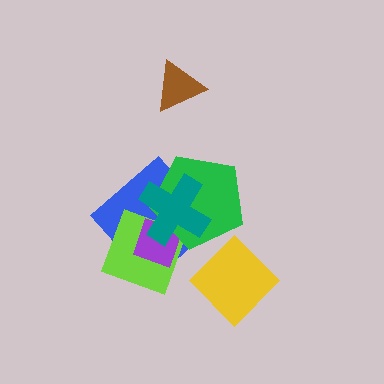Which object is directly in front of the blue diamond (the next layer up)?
The lime diamond is directly in front of the blue diamond.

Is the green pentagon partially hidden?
Yes, it is partially covered by another shape.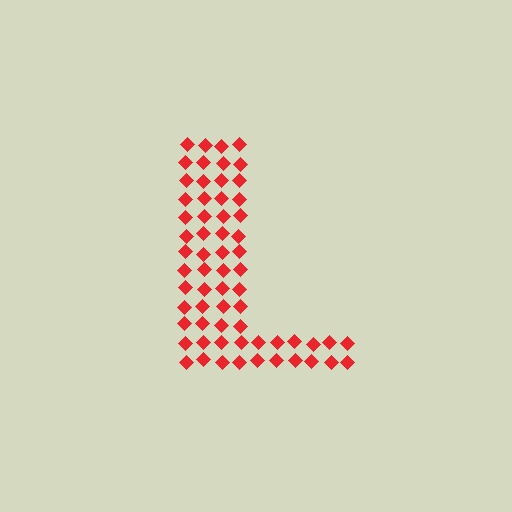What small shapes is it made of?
It is made of small diamonds.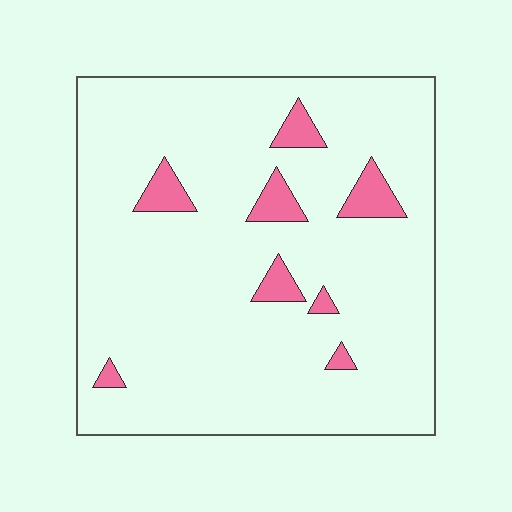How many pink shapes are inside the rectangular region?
8.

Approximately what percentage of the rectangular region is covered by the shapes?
Approximately 10%.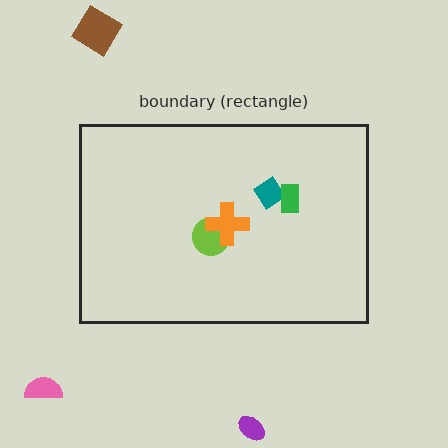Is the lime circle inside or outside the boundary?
Inside.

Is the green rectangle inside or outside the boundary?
Inside.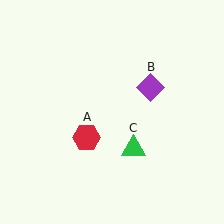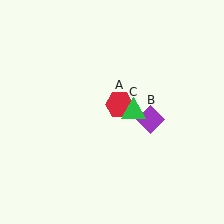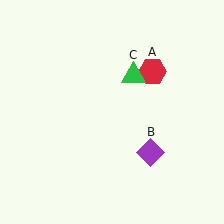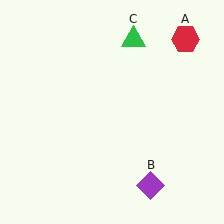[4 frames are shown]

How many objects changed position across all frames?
3 objects changed position: red hexagon (object A), purple diamond (object B), green triangle (object C).